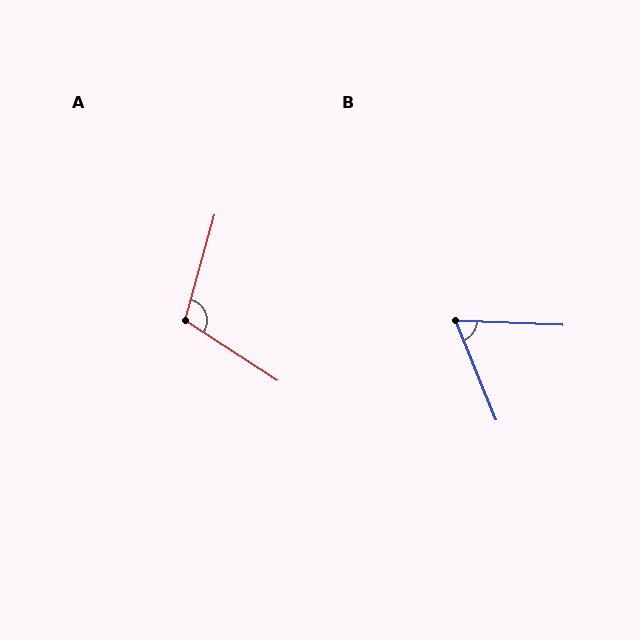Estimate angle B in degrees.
Approximately 65 degrees.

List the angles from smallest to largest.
B (65°), A (107°).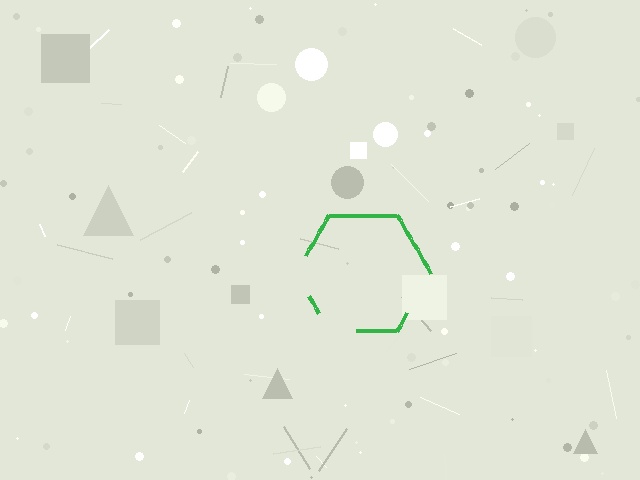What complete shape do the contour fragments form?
The contour fragments form a hexagon.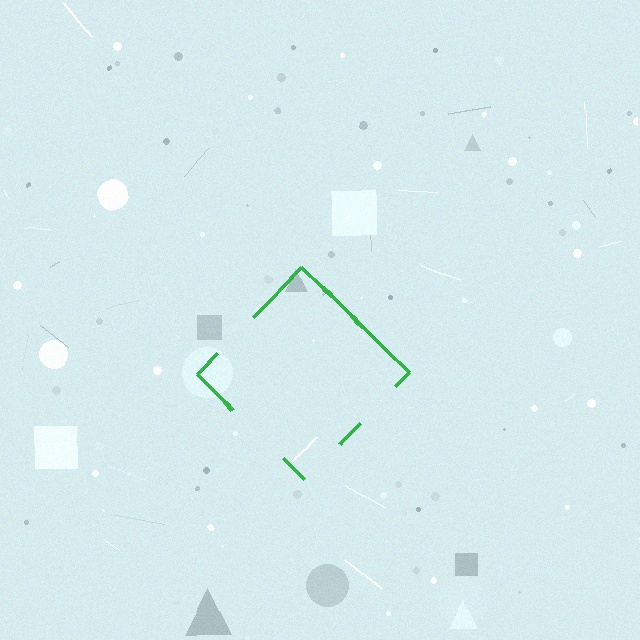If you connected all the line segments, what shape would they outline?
They would outline a diamond.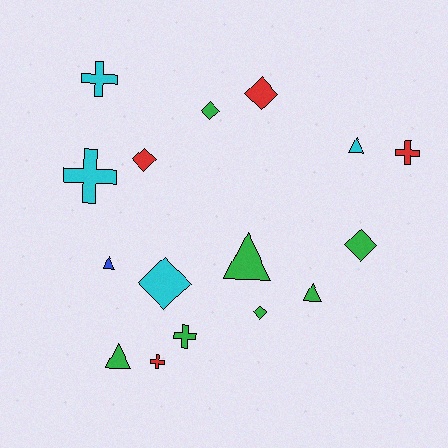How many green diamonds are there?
There are 3 green diamonds.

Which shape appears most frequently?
Diamond, with 6 objects.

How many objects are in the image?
There are 16 objects.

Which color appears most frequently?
Green, with 7 objects.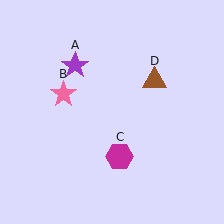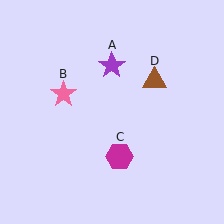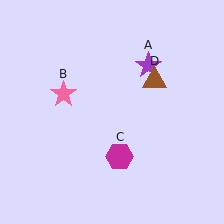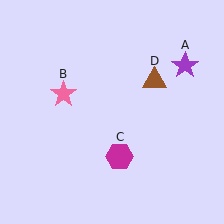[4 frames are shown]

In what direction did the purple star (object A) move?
The purple star (object A) moved right.